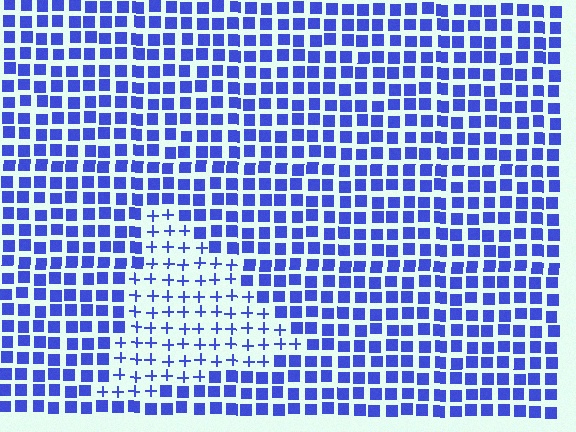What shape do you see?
I see a triangle.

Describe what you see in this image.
The image is filled with small blue elements arranged in a uniform grid. A triangle-shaped region contains plus signs, while the surrounding area contains squares. The boundary is defined purely by the change in element shape.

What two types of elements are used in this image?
The image uses plus signs inside the triangle region and squares outside it.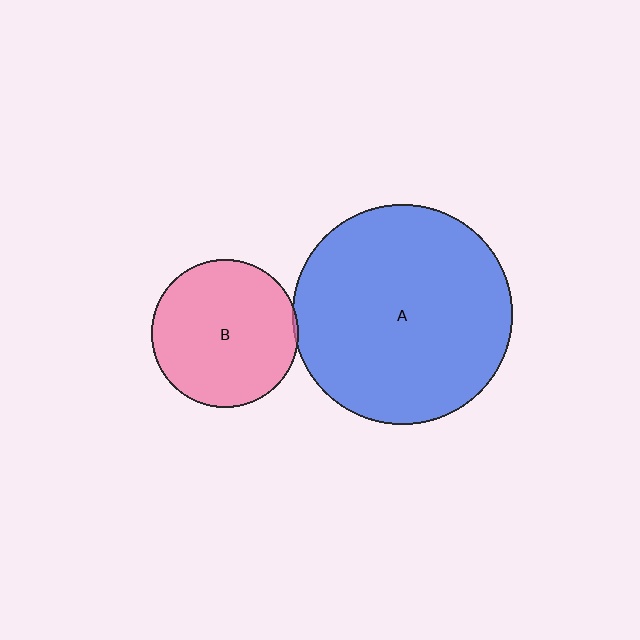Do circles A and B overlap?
Yes.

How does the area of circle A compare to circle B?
Approximately 2.2 times.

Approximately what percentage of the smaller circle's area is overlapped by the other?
Approximately 5%.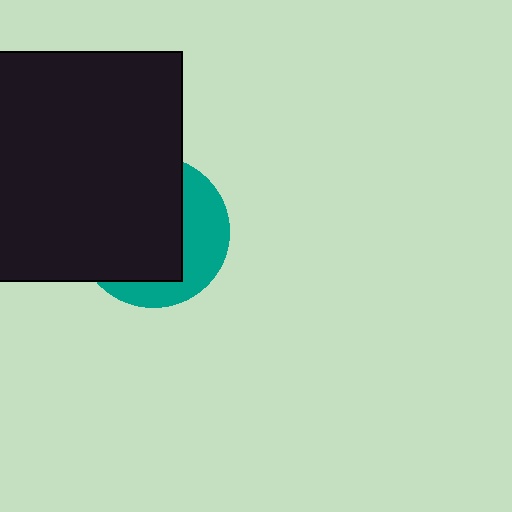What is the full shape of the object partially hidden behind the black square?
The partially hidden object is a teal circle.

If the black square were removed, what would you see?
You would see the complete teal circle.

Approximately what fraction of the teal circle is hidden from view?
Roughly 65% of the teal circle is hidden behind the black square.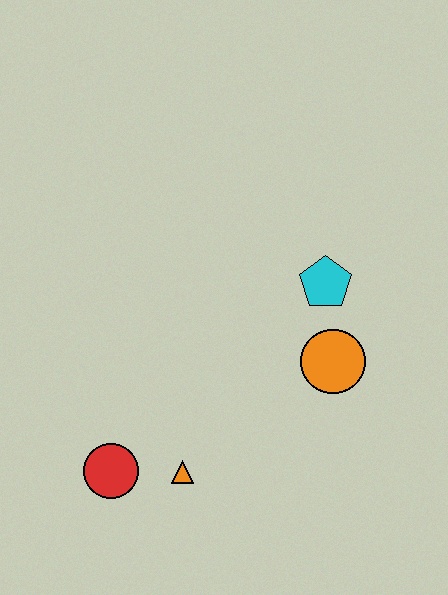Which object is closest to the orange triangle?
The red circle is closest to the orange triangle.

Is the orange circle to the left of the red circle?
No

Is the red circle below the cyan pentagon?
Yes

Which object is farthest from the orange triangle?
The cyan pentagon is farthest from the orange triangle.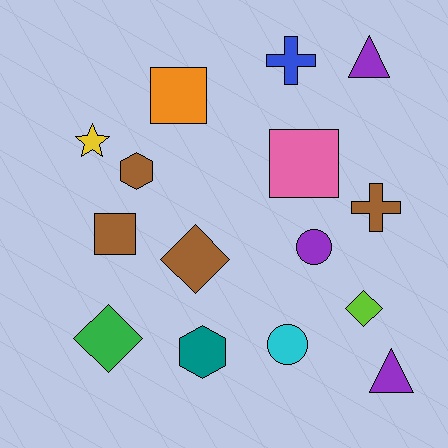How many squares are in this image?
There are 3 squares.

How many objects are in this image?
There are 15 objects.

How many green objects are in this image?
There is 1 green object.